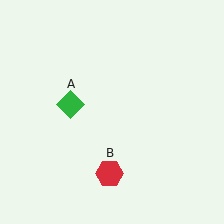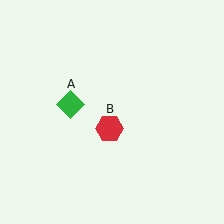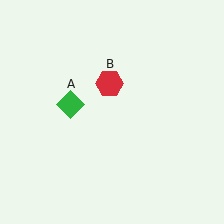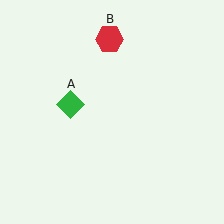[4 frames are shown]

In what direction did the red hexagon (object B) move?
The red hexagon (object B) moved up.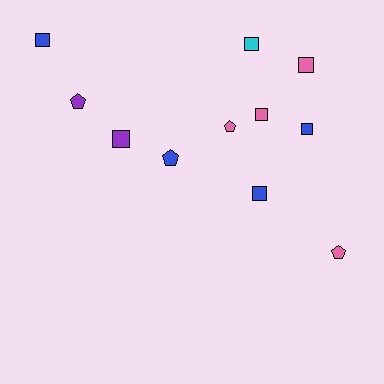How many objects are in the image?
There are 11 objects.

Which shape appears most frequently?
Square, with 7 objects.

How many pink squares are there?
There are 2 pink squares.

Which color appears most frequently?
Pink, with 4 objects.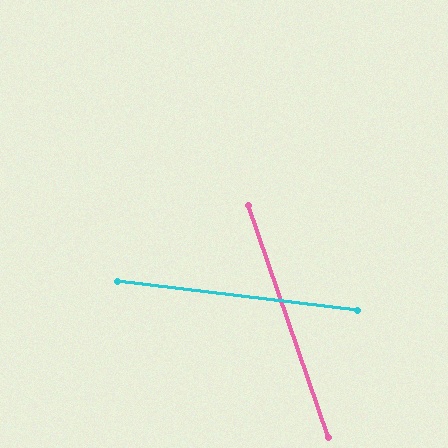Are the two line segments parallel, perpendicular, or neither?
Neither parallel nor perpendicular — they differ by about 64°.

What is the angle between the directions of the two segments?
Approximately 64 degrees.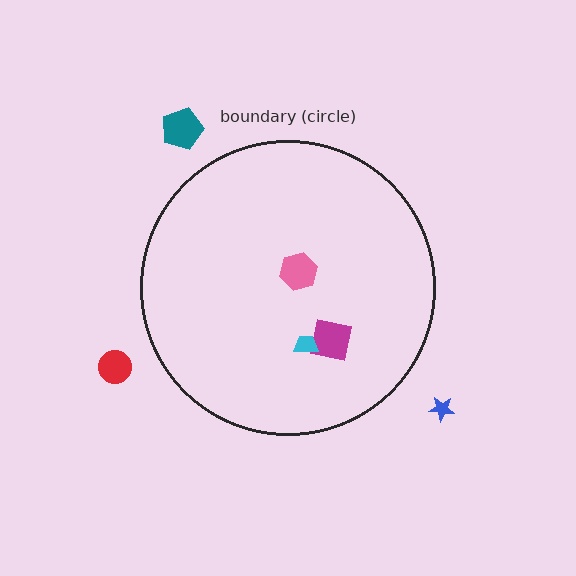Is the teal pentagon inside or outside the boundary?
Outside.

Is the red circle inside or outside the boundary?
Outside.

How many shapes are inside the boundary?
3 inside, 3 outside.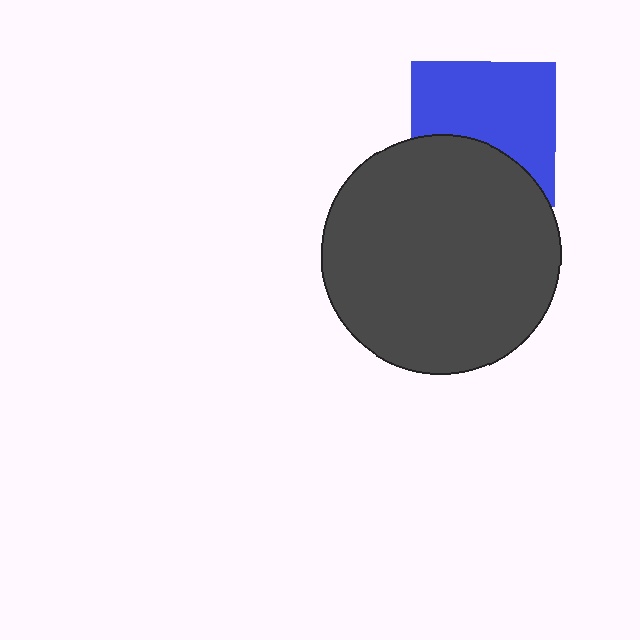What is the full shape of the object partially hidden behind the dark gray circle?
The partially hidden object is a blue square.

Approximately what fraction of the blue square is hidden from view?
Roughly 38% of the blue square is hidden behind the dark gray circle.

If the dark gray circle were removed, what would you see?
You would see the complete blue square.